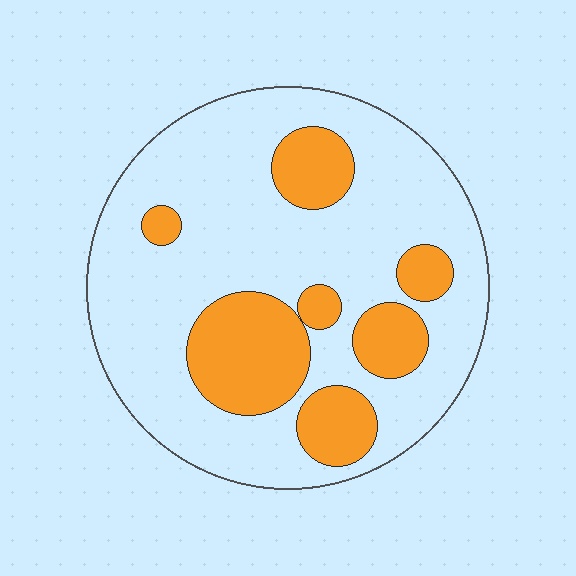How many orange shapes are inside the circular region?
7.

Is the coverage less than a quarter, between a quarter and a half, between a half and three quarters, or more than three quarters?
Between a quarter and a half.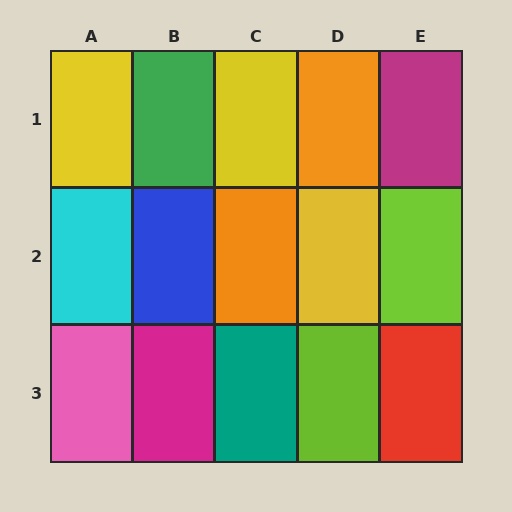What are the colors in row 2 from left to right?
Cyan, blue, orange, yellow, lime.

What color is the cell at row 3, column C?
Teal.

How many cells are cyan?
1 cell is cyan.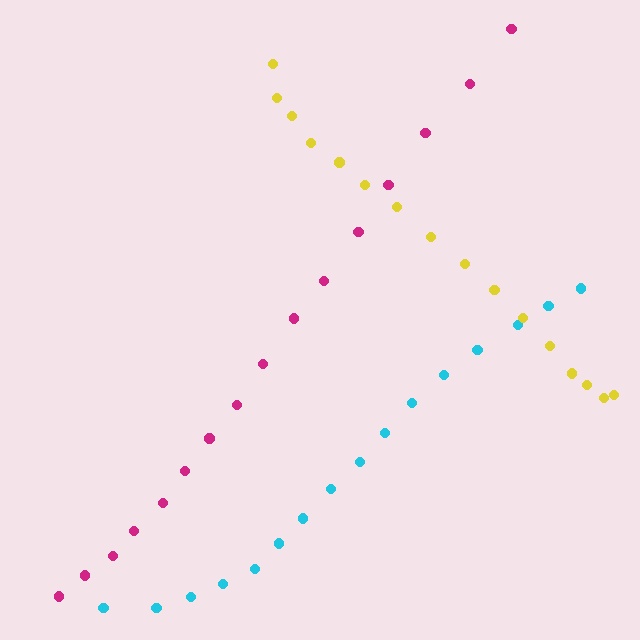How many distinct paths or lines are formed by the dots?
There are 3 distinct paths.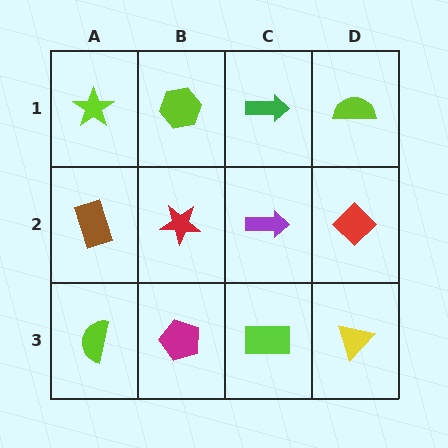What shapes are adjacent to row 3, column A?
A brown rectangle (row 2, column A), a magenta pentagon (row 3, column B).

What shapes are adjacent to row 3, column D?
A red diamond (row 2, column D), a lime rectangle (row 3, column C).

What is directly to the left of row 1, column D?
A green arrow.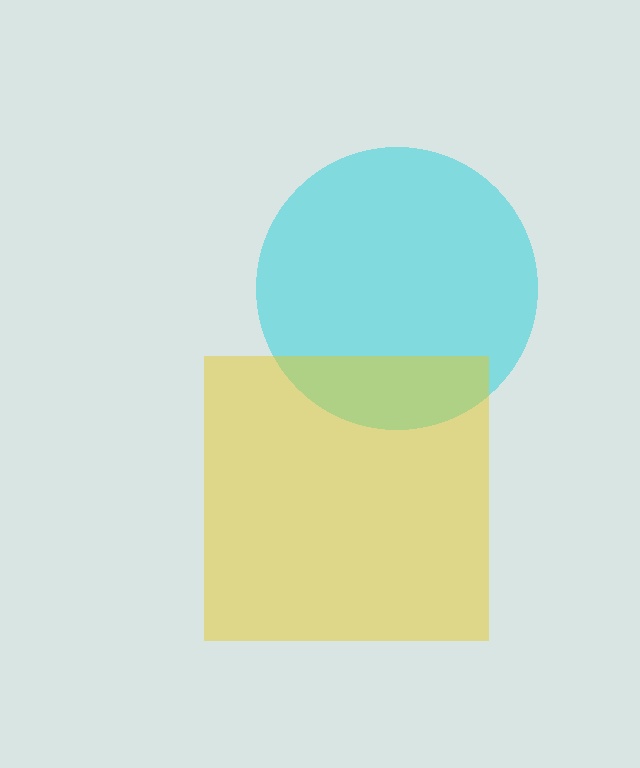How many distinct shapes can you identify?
There are 2 distinct shapes: a cyan circle, a yellow square.